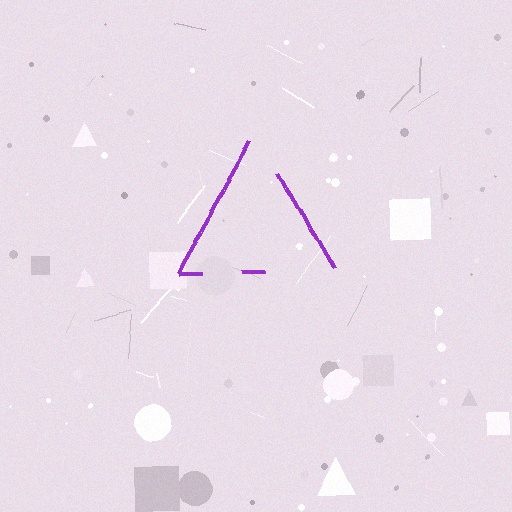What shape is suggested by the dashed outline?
The dashed outline suggests a triangle.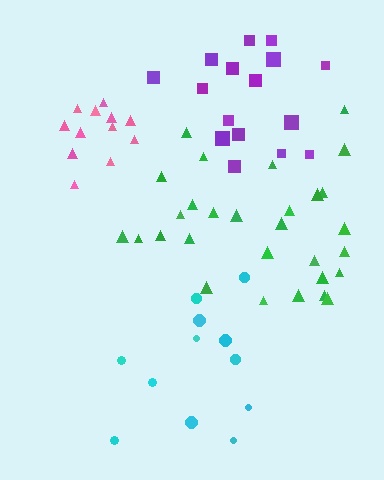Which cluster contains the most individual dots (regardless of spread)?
Green (29).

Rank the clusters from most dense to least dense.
pink, purple, green, cyan.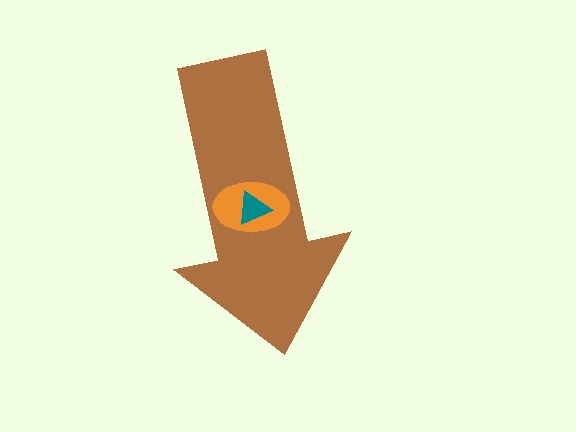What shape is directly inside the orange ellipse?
The teal triangle.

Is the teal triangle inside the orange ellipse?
Yes.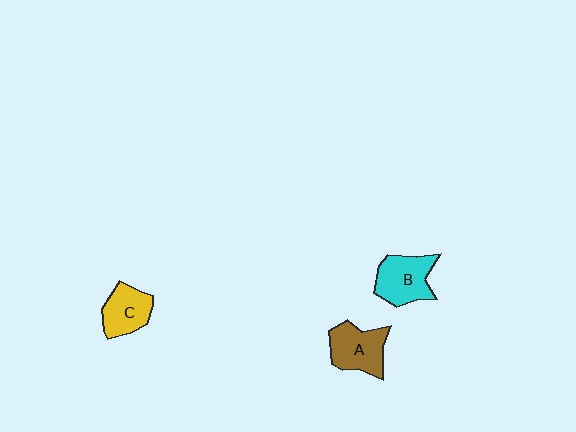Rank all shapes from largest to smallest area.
From largest to smallest: B (cyan), A (brown), C (yellow).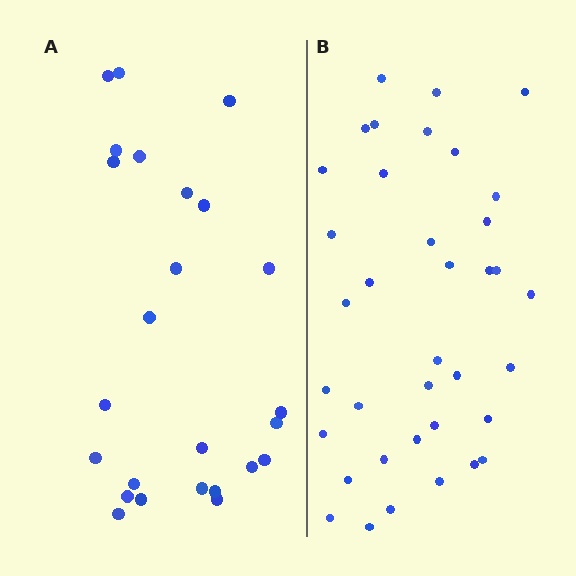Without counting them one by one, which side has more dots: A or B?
Region B (the right region) has more dots.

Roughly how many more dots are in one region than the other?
Region B has roughly 12 or so more dots than region A.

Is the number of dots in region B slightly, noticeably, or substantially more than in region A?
Region B has substantially more. The ratio is roughly 1.5 to 1.